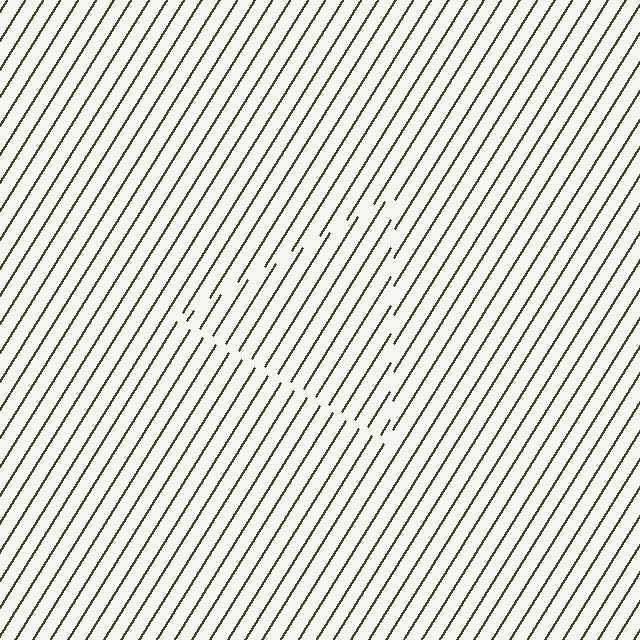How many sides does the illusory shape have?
3 sides — the line-ends trace a triangle.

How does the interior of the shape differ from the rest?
The interior of the shape contains the same grating, shifted by half a period — the contour is defined by the phase discontinuity where line-ends from the inner and outer gratings abut.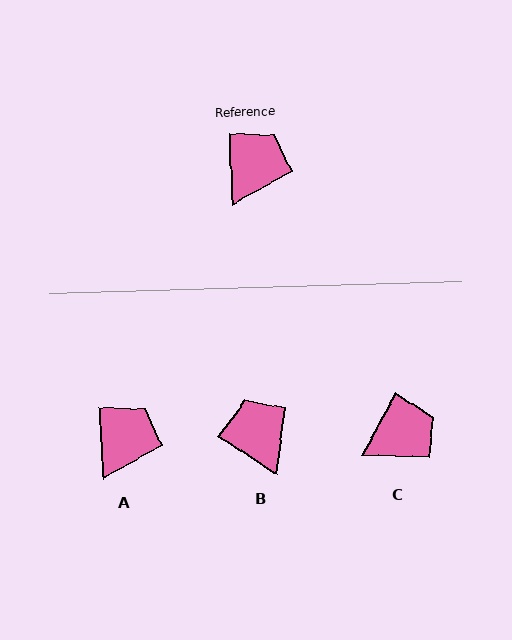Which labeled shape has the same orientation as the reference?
A.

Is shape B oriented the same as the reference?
No, it is off by about 54 degrees.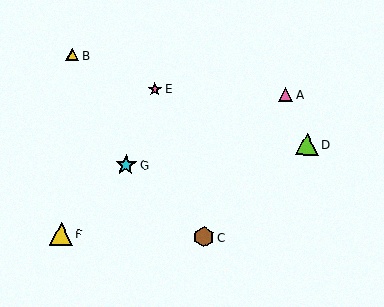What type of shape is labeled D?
Shape D is a lime triangle.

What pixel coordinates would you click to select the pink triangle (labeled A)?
Click at (286, 95) to select the pink triangle A.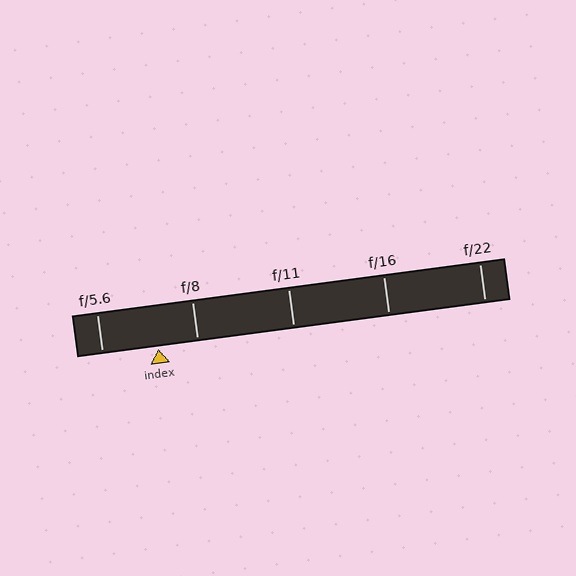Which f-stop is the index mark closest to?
The index mark is closest to f/8.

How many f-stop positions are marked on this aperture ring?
There are 5 f-stop positions marked.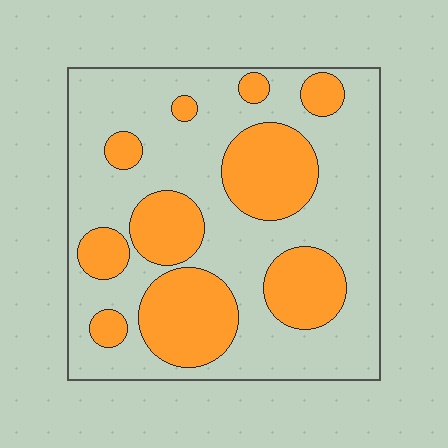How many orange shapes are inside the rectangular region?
10.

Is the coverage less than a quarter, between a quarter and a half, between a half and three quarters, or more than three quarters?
Between a quarter and a half.